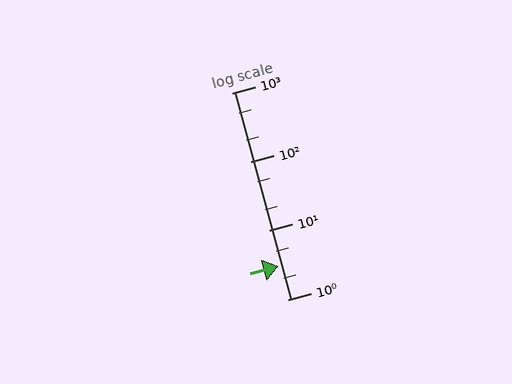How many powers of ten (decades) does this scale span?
The scale spans 3 decades, from 1 to 1000.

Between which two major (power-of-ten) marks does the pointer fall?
The pointer is between 1 and 10.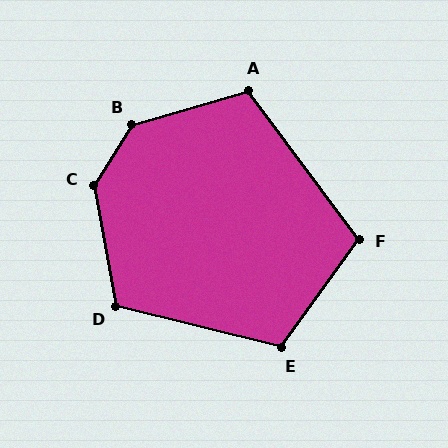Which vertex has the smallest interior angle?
F, at approximately 108 degrees.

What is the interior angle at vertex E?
Approximately 112 degrees (obtuse).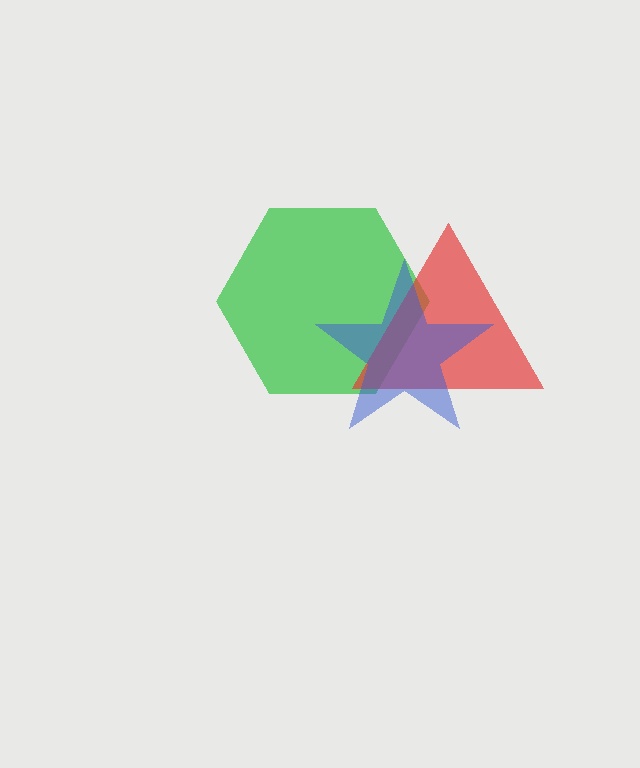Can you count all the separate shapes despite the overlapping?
Yes, there are 3 separate shapes.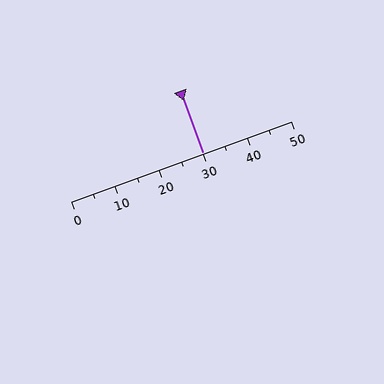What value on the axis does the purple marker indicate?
The marker indicates approximately 30.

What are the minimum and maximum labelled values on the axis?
The axis runs from 0 to 50.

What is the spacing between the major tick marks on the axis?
The major ticks are spaced 10 apart.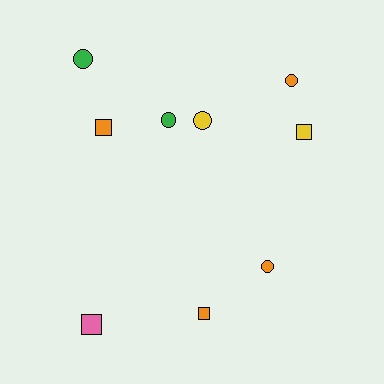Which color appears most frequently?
Orange, with 4 objects.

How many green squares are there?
There are no green squares.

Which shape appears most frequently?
Circle, with 5 objects.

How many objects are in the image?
There are 9 objects.